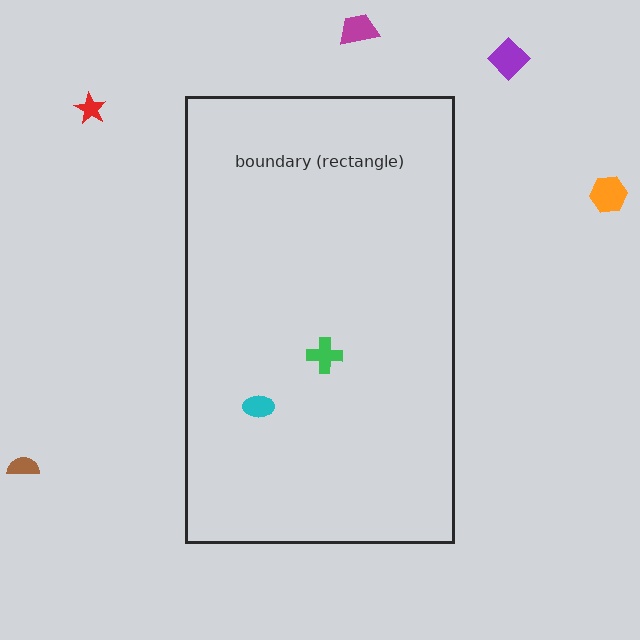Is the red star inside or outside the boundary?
Outside.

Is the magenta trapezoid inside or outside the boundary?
Outside.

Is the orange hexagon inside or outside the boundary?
Outside.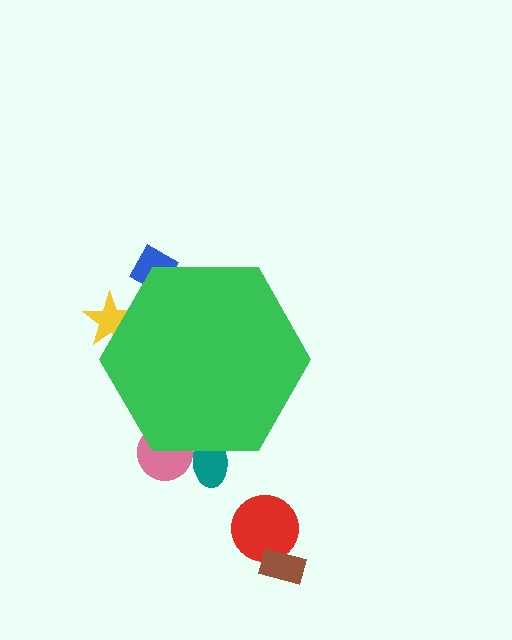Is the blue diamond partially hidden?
Yes, the blue diamond is partially hidden behind the green hexagon.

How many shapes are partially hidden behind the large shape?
4 shapes are partially hidden.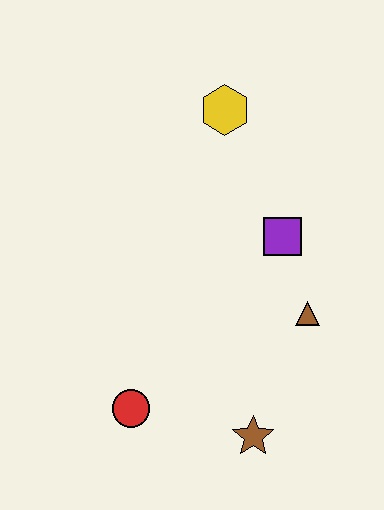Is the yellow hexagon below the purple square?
No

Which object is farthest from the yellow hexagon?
The brown star is farthest from the yellow hexagon.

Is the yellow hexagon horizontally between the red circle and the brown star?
Yes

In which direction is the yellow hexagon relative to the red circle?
The yellow hexagon is above the red circle.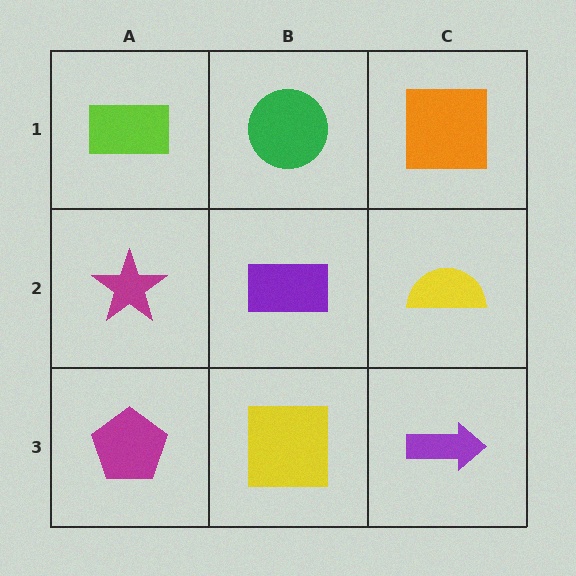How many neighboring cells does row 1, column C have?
2.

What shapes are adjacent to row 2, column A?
A lime rectangle (row 1, column A), a magenta pentagon (row 3, column A), a purple rectangle (row 2, column B).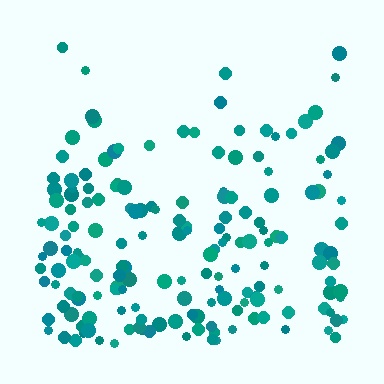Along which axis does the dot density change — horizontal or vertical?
Vertical.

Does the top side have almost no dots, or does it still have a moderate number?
Still a moderate number, just noticeably fewer than the bottom.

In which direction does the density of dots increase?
From top to bottom, with the bottom side densest.